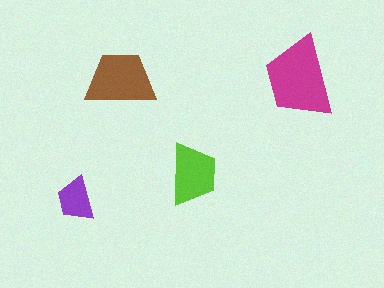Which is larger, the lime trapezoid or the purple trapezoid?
The lime one.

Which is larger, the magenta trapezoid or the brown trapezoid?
The magenta one.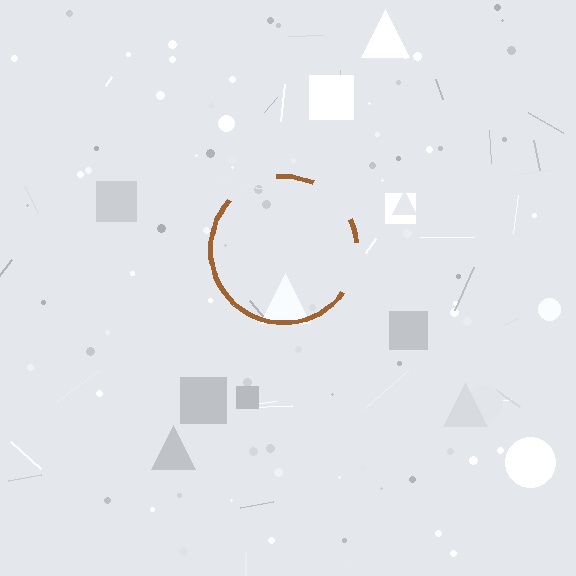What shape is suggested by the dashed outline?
The dashed outline suggests a circle.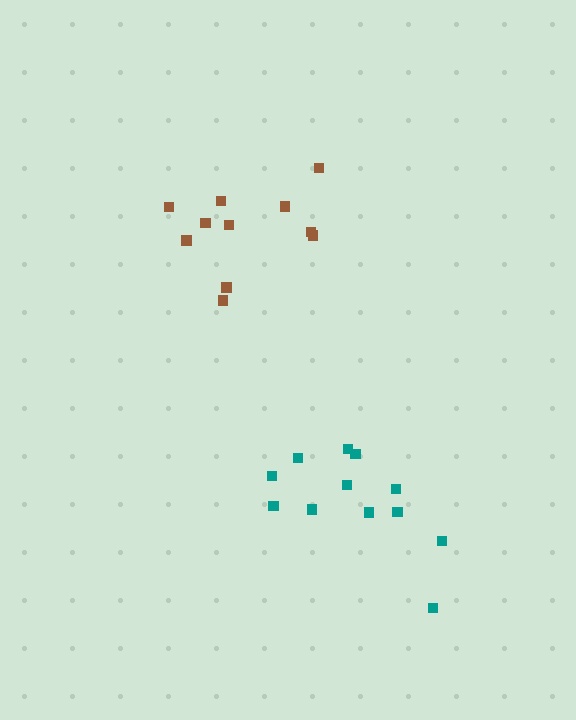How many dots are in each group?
Group 1: 12 dots, Group 2: 11 dots (23 total).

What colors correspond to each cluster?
The clusters are colored: teal, brown.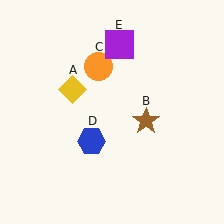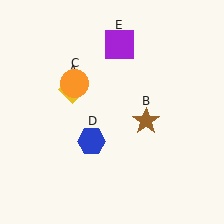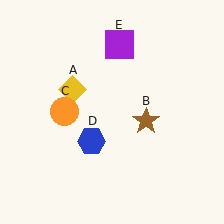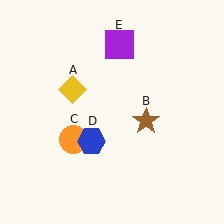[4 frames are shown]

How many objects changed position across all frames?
1 object changed position: orange circle (object C).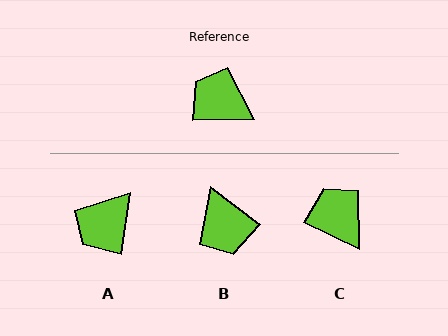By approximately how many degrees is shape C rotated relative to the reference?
Approximately 26 degrees clockwise.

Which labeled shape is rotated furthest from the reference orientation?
B, about 142 degrees away.